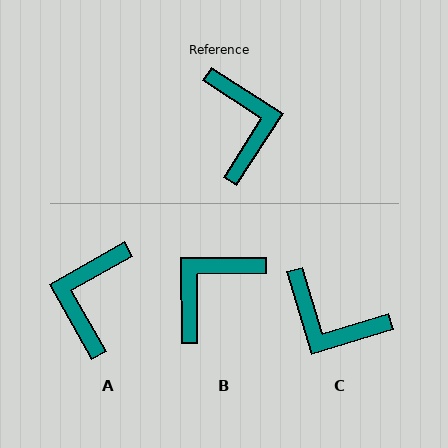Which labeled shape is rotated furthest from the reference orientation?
A, about 152 degrees away.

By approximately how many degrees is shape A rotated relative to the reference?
Approximately 152 degrees counter-clockwise.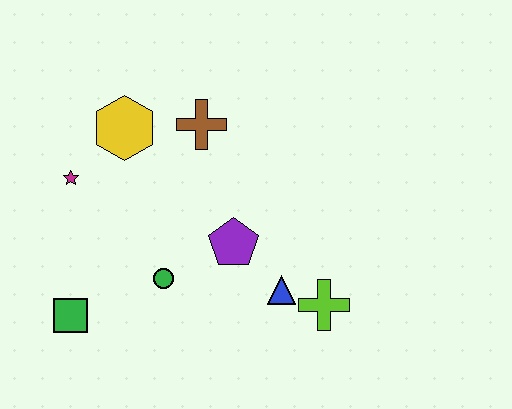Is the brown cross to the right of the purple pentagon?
No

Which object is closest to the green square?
The green circle is closest to the green square.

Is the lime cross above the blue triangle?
No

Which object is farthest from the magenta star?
The lime cross is farthest from the magenta star.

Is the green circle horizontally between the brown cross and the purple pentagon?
No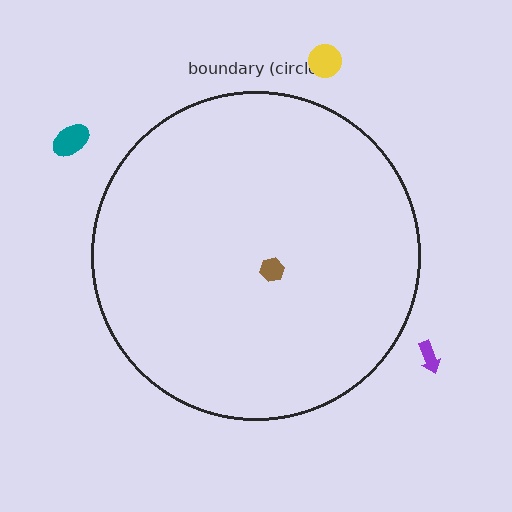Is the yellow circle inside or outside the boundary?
Outside.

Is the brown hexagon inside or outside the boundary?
Inside.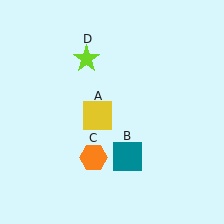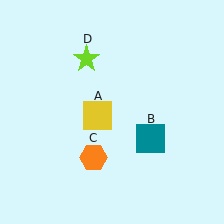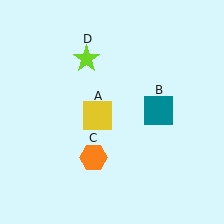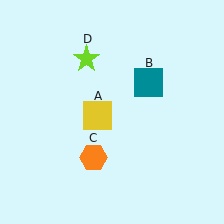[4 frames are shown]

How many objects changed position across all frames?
1 object changed position: teal square (object B).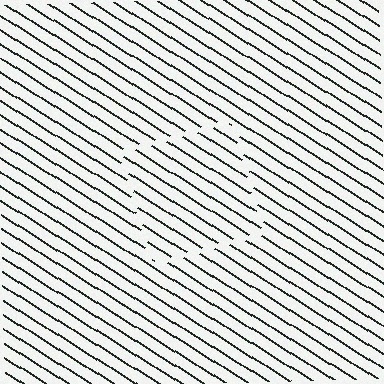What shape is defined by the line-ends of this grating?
An illusory square. The interior of the shape contains the same grating, shifted by half a period — the contour is defined by the phase discontinuity where line-ends from the inner and outer gratings abut.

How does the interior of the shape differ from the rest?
The interior of the shape contains the same grating, shifted by half a period — the contour is defined by the phase discontinuity where line-ends from the inner and outer gratings abut.